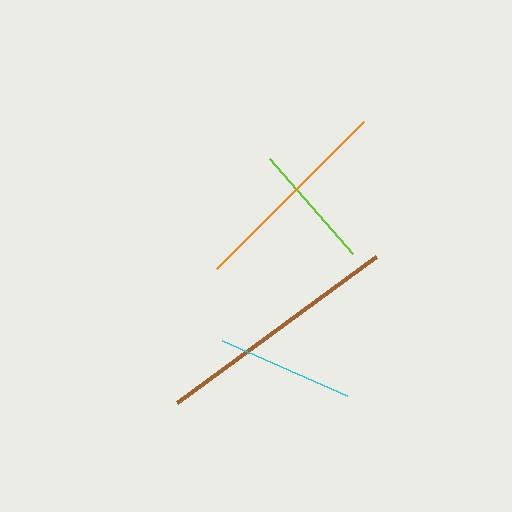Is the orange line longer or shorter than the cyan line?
The orange line is longer than the cyan line.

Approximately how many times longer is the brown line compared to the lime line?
The brown line is approximately 2.0 times the length of the lime line.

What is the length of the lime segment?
The lime segment is approximately 126 pixels long.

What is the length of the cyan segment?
The cyan segment is approximately 136 pixels long.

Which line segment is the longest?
The brown line is the longest at approximately 247 pixels.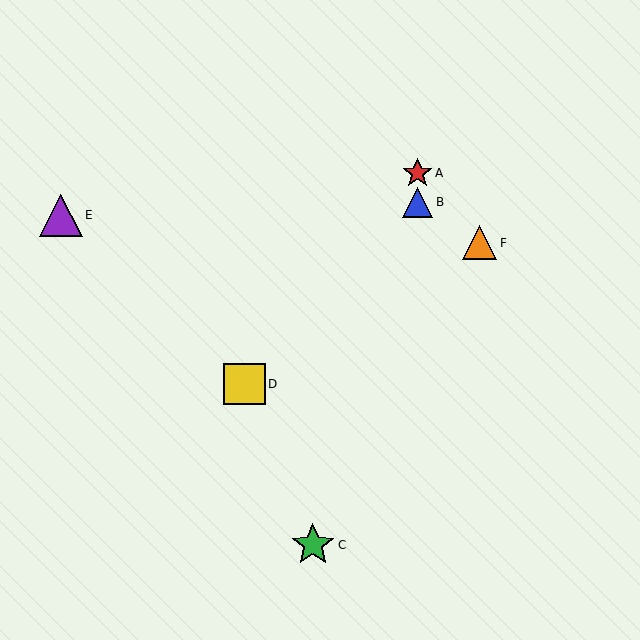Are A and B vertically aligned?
Yes, both are at x≈418.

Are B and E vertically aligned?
No, B is at x≈418 and E is at x≈61.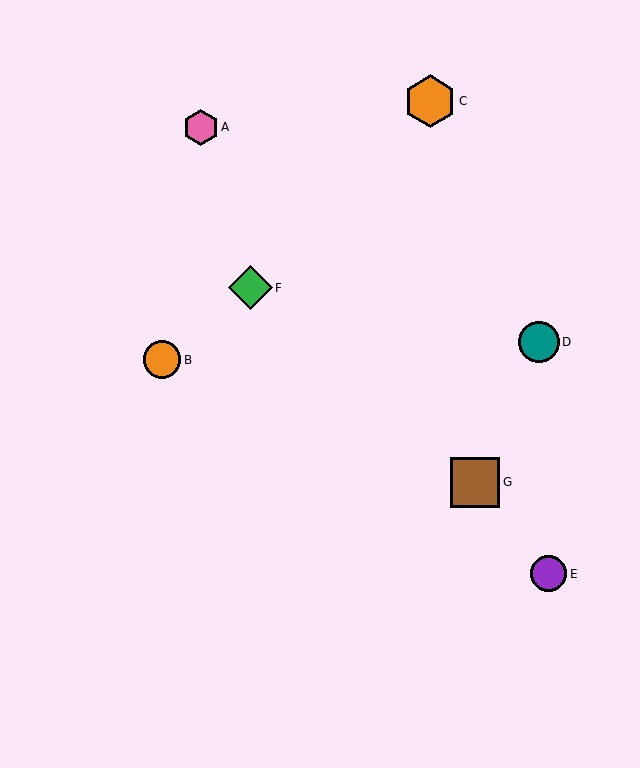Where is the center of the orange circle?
The center of the orange circle is at (162, 360).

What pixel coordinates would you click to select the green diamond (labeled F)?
Click at (250, 288) to select the green diamond F.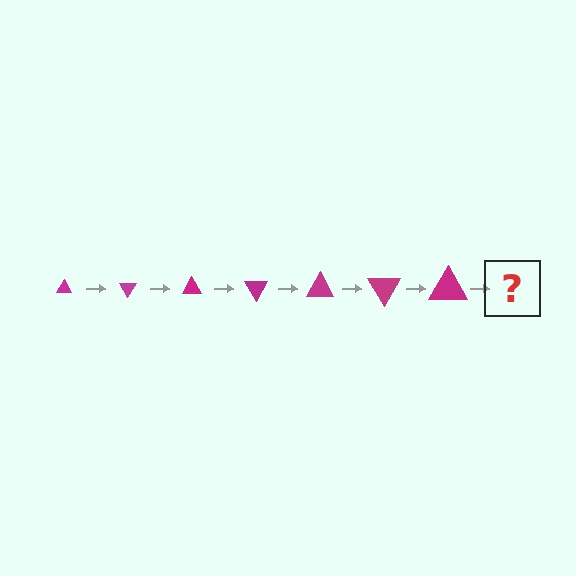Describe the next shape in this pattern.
It should be a triangle, larger than the previous one and rotated 420 degrees from the start.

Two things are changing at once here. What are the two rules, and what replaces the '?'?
The two rules are that the triangle grows larger each step and it rotates 60 degrees each step. The '?' should be a triangle, larger than the previous one and rotated 420 degrees from the start.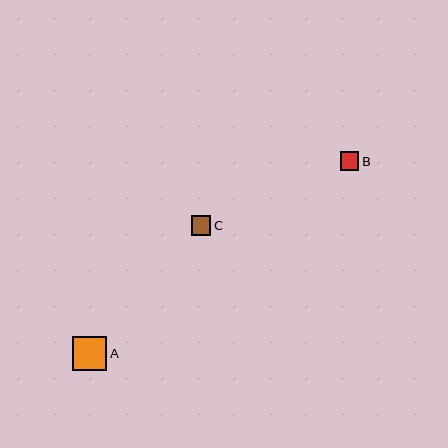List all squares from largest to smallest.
From largest to smallest: A, C, B.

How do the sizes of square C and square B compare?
Square C and square B are approximately the same size.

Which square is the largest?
Square A is the largest with a size of approximately 34 pixels.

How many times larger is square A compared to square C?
Square A is approximately 1.7 times the size of square C.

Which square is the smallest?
Square B is the smallest with a size of approximately 18 pixels.